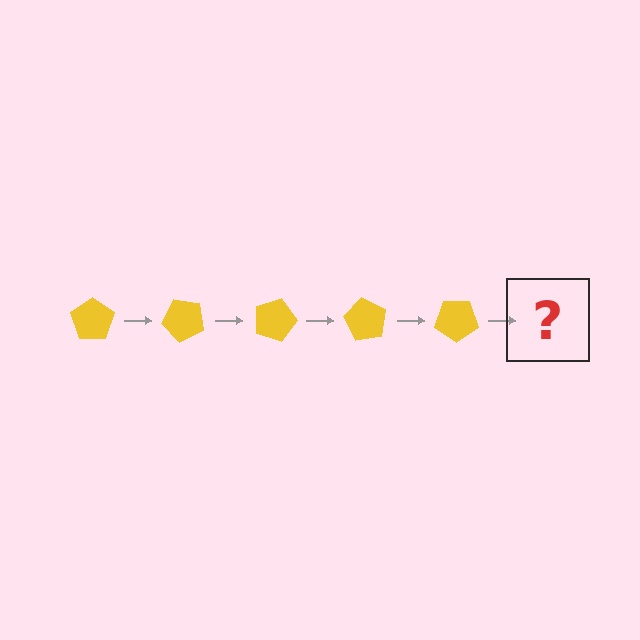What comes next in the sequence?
The next element should be a yellow pentagon rotated 225 degrees.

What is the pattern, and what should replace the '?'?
The pattern is that the pentagon rotates 45 degrees each step. The '?' should be a yellow pentagon rotated 225 degrees.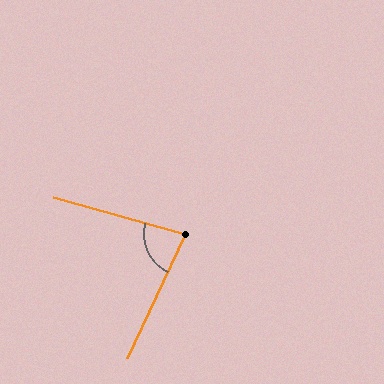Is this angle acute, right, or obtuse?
It is acute.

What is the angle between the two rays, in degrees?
Approximately 80 degrees.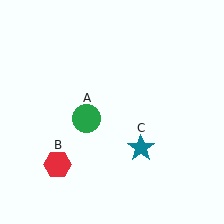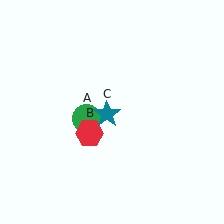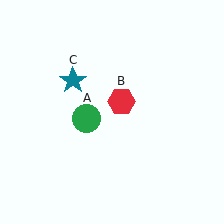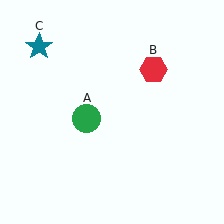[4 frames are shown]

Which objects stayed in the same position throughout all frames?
Green circle (object A) remained stationary.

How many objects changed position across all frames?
2 objects changed position: red hexagon (object B), teal star (object C).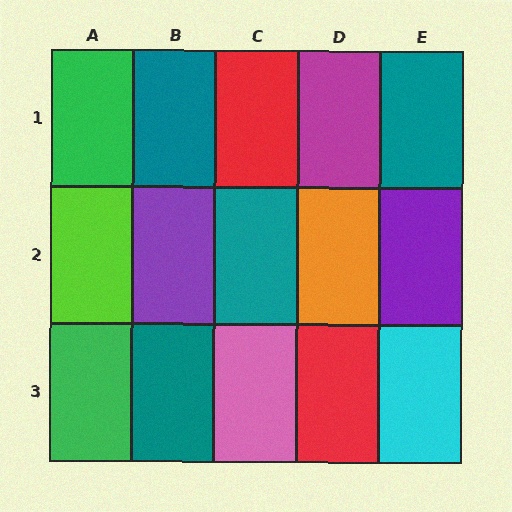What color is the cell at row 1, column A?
Green.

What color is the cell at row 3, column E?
Cyan.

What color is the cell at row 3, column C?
Pink.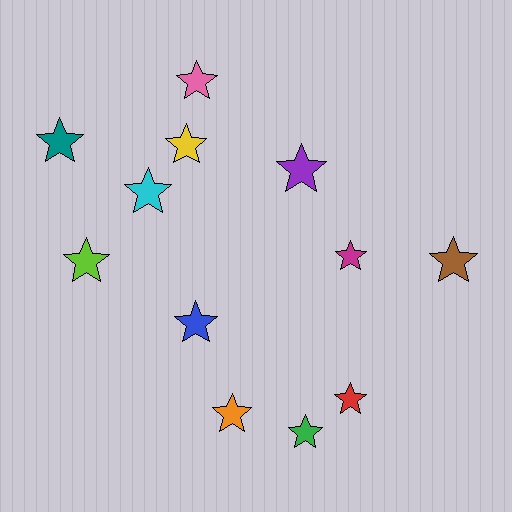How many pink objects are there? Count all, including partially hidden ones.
There is 1 pink object.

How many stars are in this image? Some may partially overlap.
There are 12 stars.